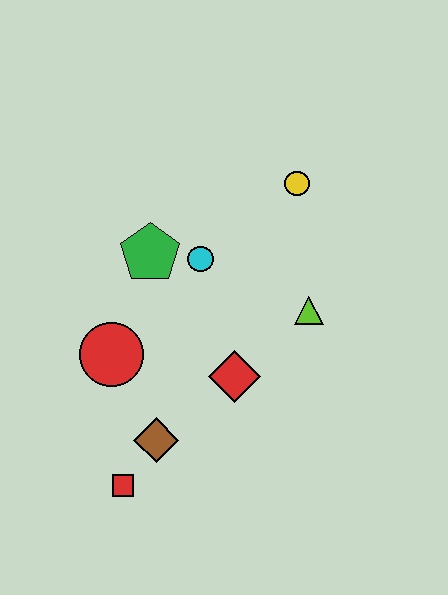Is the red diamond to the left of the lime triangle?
Yes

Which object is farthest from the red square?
The yellow circle is farthest from the red square.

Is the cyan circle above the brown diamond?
Yes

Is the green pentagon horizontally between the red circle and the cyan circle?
Yes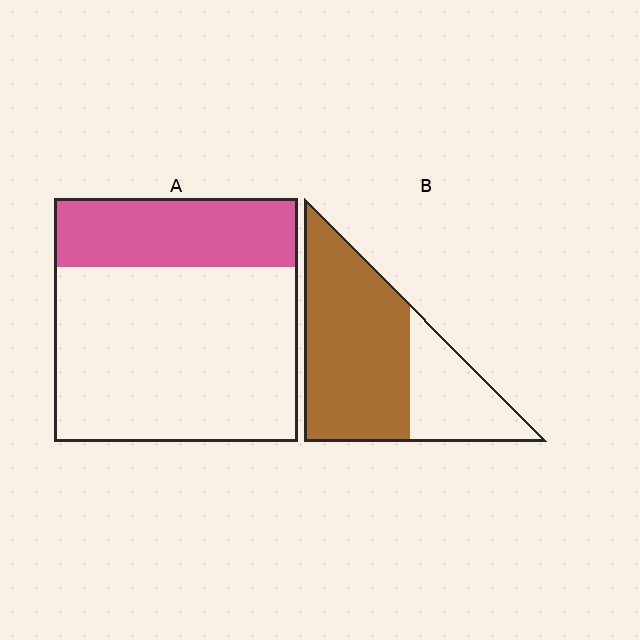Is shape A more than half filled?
No.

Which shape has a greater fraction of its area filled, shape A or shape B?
Shape B.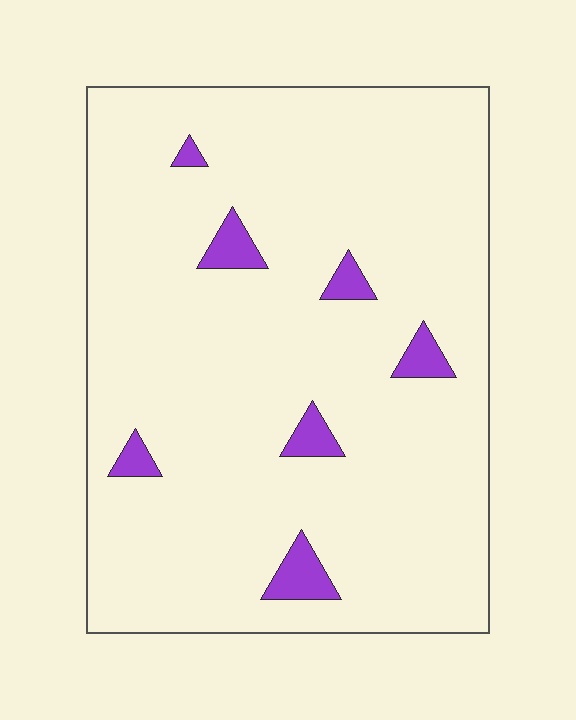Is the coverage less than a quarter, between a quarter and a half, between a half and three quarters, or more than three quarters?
Less than a quarter.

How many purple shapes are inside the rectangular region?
7.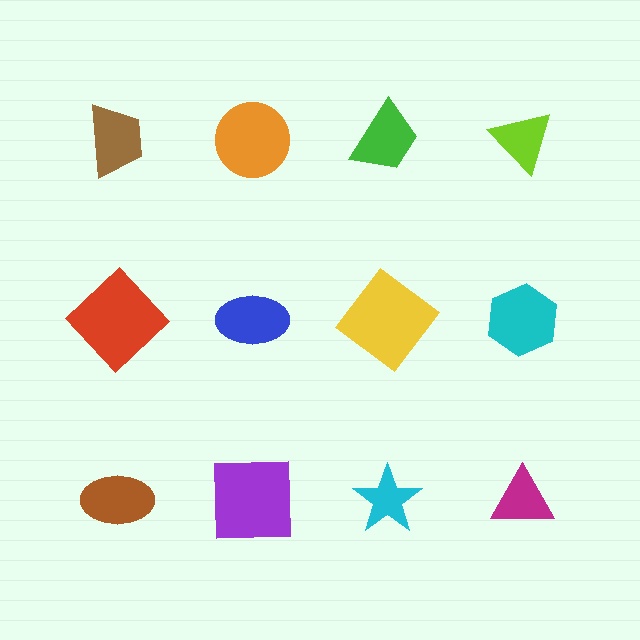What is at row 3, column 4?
A magenta triangle.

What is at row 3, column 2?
A purple square.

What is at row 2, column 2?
A blue ellipse.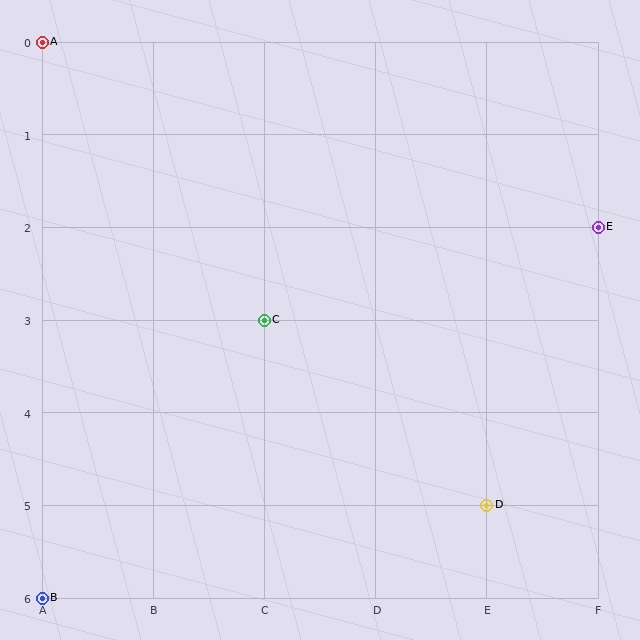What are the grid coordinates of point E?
Point E is at grid coordinates (F, 2).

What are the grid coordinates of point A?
Point A is at grid coordinates (A, 0).